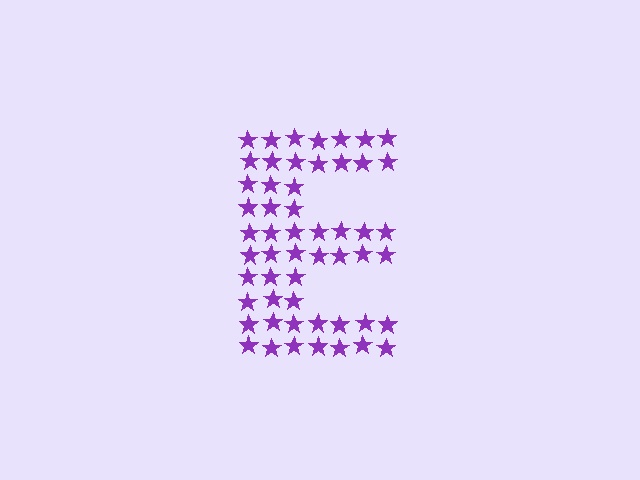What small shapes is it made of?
It is made of small stars.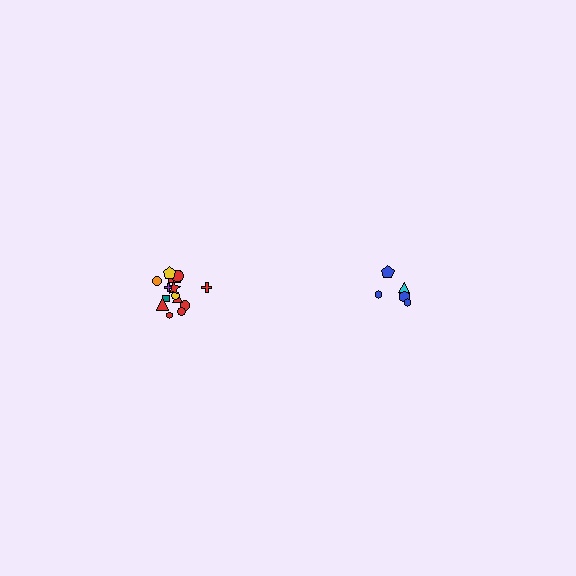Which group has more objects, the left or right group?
The left group.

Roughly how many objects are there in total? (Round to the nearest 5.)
Roughly 20 objects in total.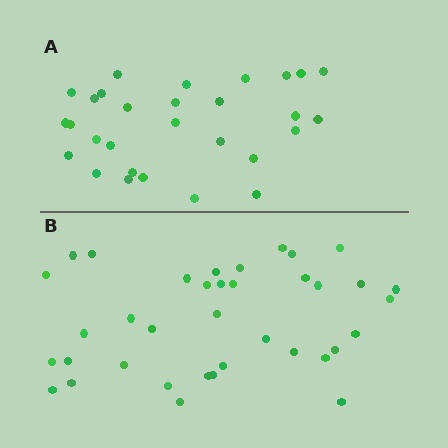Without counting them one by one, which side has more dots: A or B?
Region B (the bottom region) has more dots.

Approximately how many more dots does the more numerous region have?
Region B has roughly 8 or so more dots than region A.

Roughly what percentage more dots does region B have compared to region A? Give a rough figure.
About 30% more.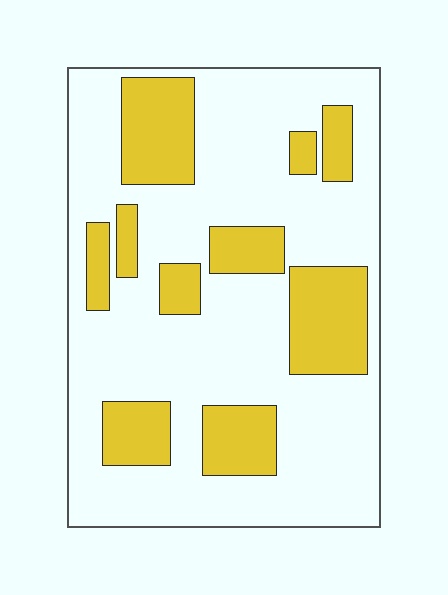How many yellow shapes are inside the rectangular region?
10.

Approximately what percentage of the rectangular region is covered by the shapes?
Approximately 25%.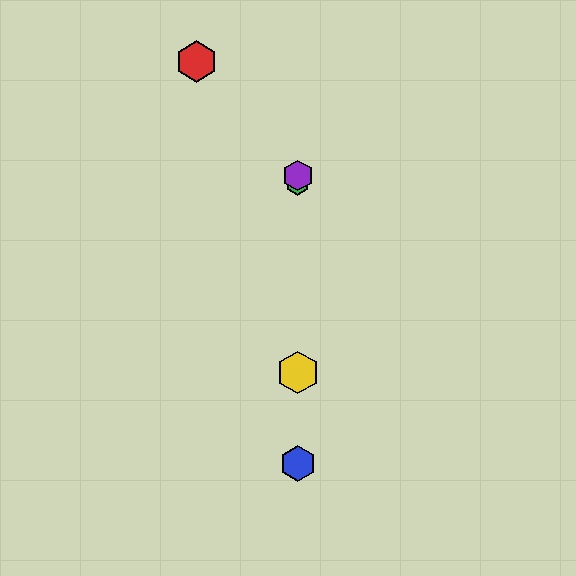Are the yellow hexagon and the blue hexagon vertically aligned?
Yes, both are at x≈298.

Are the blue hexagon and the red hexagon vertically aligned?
No, the blue hexagon is at x≈298 and the red hexagon is at x≈197.